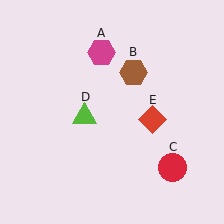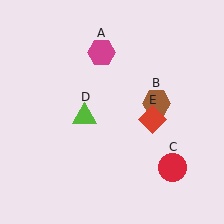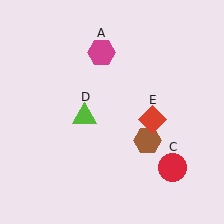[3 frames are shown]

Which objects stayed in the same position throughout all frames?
Magenta hexagon (object A) and red circle (object C) and lime triangle (object D) and red diamond (object E) remained stationary.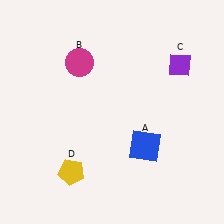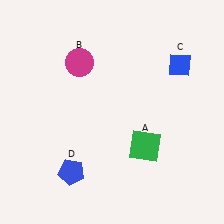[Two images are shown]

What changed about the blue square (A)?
In Image 1, A is blue. In Image 2, it changed to green.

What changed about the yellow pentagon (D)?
In Image 1, D is yellow. In Image 2, it changed to blue.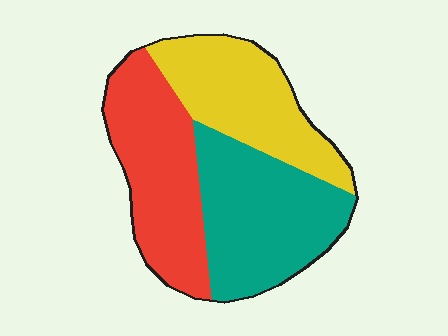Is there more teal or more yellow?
Teal.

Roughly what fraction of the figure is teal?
Teal covers roughly 35% of the figure.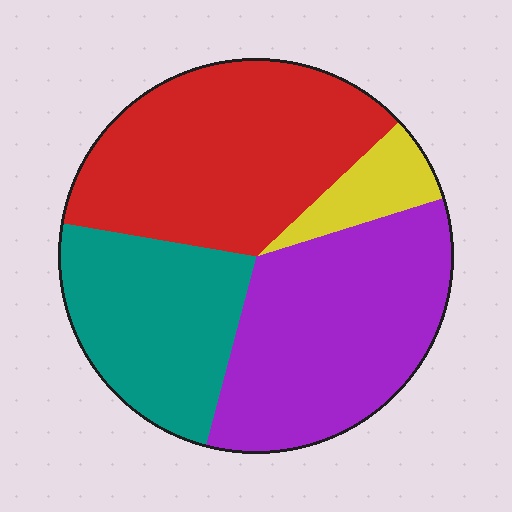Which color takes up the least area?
Yellow, at roughly 5%.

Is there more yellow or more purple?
Purple.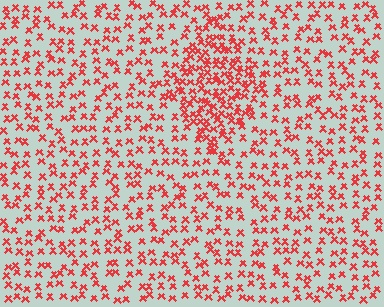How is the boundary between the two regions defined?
The boundary is defined by a change in element density (approximately 2.1x ratio). All elements are the same color, size, and shape.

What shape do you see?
I see a diamond.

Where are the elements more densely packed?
The elements are more densely packed inside the diamond boundary.